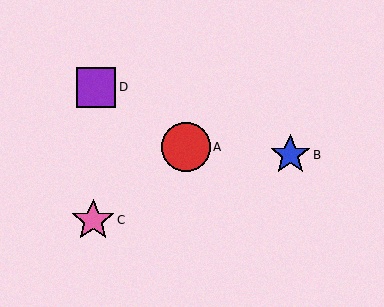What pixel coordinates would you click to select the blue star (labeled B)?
Click at (290, 155) to select the blue star B.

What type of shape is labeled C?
Shape C is a pink star.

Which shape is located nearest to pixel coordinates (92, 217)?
The pink star (labeled C) at (93, 221) is nearest to that location.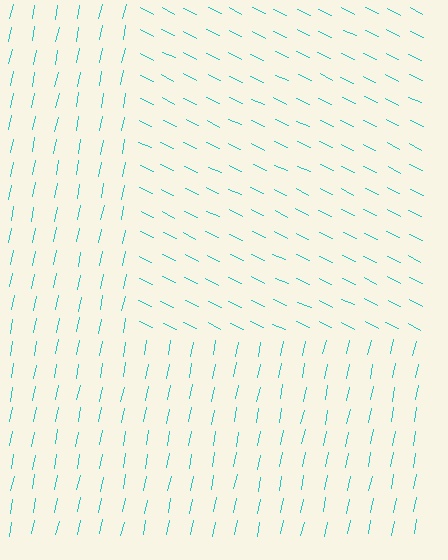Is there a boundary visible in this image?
Yes, there is a texture boundary formed by a change in line orientation.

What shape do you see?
I see a rectangle.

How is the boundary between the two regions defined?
The boundary is defined purely by a change in line orientation (approximately 76 degrees difference). All lines are the same color and thickness.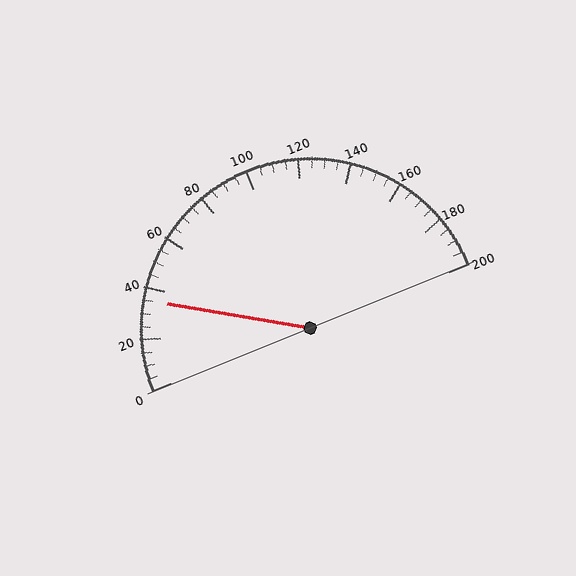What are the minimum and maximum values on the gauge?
The gauge ranges from 0 to 200.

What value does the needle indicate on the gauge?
The needle indicates approximately 35.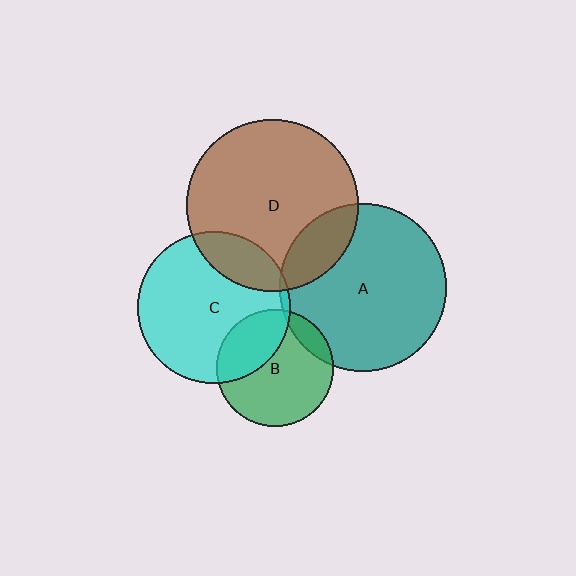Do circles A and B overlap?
Yes.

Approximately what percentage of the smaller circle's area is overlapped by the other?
Approximately 10%.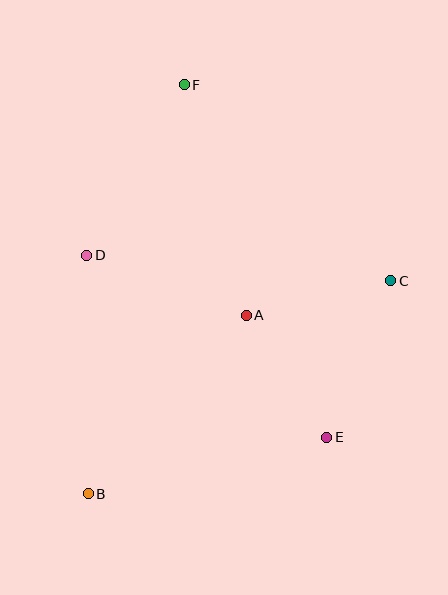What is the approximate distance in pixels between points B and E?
The distance between B and E is approximately 245 pixels.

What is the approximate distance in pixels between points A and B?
The distance between A and B is approximately 239 pixels.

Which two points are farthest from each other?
Points B and F are farthest from each other.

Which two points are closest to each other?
Points A and E are closest to each other.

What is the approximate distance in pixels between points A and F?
The distance between A and F is approximately 238 pixels.